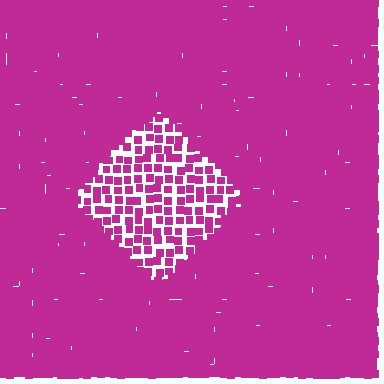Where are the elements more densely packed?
The elements are more densely packed outside the diamond boundary.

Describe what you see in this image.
The image contains small magenta elements arranged at two different densities. A diamond-shaped region is visible where the elements are less densely packed than the surrounding area.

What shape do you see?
I see a diamond.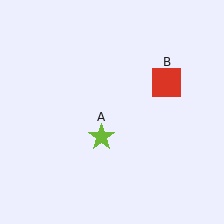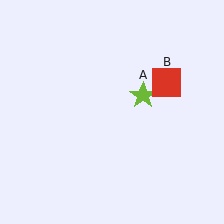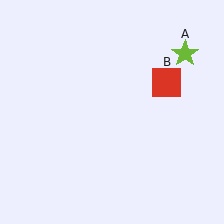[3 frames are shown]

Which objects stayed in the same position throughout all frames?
Red square (object B) remained stationary.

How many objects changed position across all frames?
1 object changed position: lime star (object A).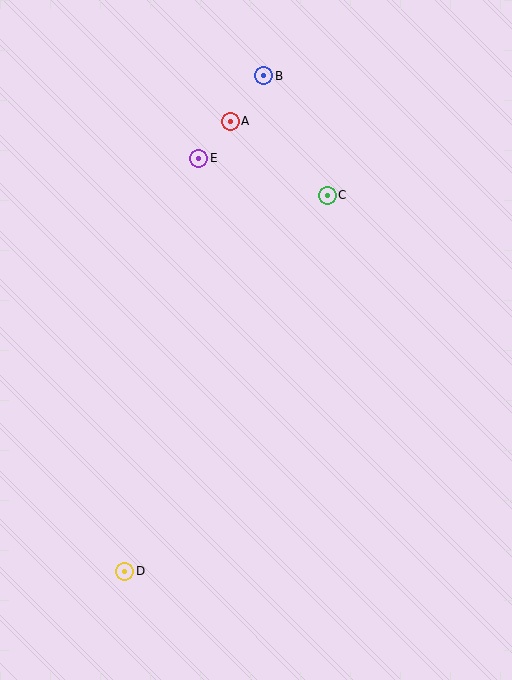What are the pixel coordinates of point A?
Point A is at (230, 121).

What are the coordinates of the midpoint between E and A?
The midpoint between E and A is at (215, 140).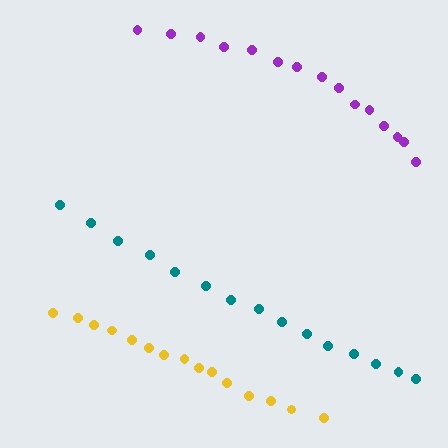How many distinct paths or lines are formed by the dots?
There are 3 distinct paths.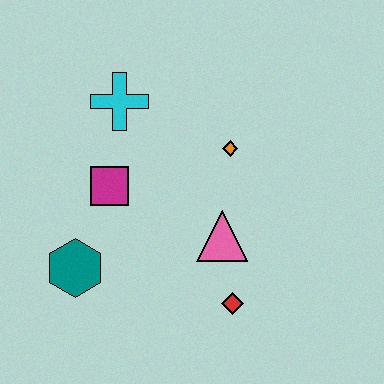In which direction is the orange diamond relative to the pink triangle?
The orange diamond is above the pink triangle.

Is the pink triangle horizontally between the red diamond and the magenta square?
Yes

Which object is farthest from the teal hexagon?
The orange diamond is farthest from the teal hexagon.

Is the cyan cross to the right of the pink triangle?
No